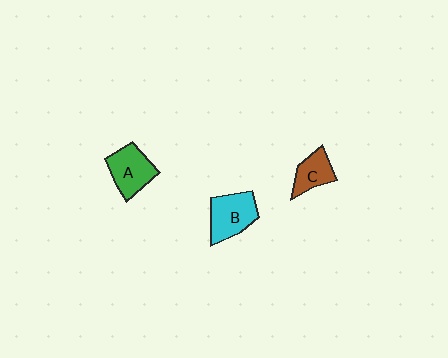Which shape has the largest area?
Shape B (cyan).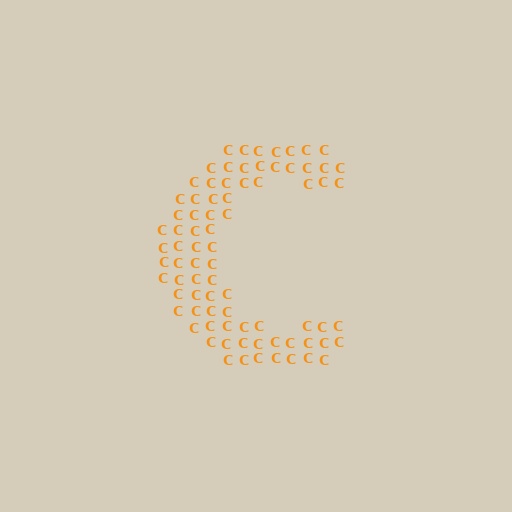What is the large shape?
The large shape is the letter C.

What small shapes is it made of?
It is made of small letter C's.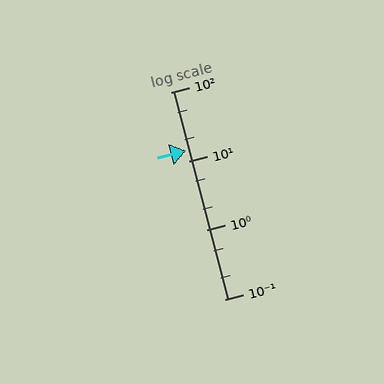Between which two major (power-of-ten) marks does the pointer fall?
The pointer is between 10 and 100.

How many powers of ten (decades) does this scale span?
The scale spans 3 decades, from 0.1 to 100.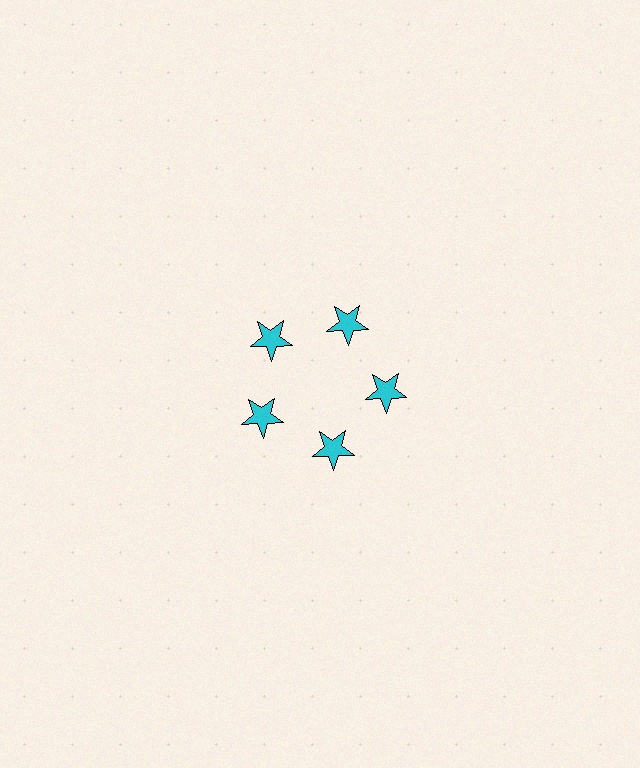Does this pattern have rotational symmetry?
Yes, this pattern has 5-fold rotational symmetry. It looks the same after rotating 72 degrees around the center.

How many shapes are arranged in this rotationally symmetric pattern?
There are 5 shapes, arranged in 5 groups of 1.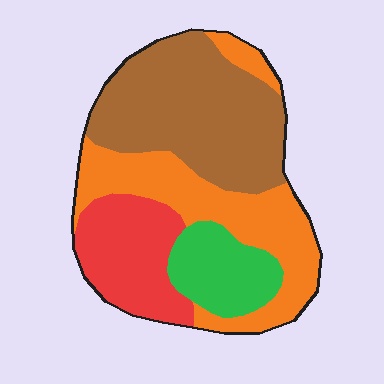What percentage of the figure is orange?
Orange covers roughly 30% of the figure.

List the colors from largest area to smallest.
From largest to smallest: brown, orange, red, green.